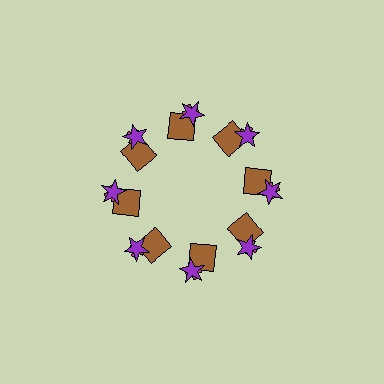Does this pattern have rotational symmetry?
Yes, this pattern has 8-fold rotational symmetry. It looks the same after rotating 45 degrees around the center.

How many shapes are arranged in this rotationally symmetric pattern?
There are 24 shapes, arranged in 8 groups of 3.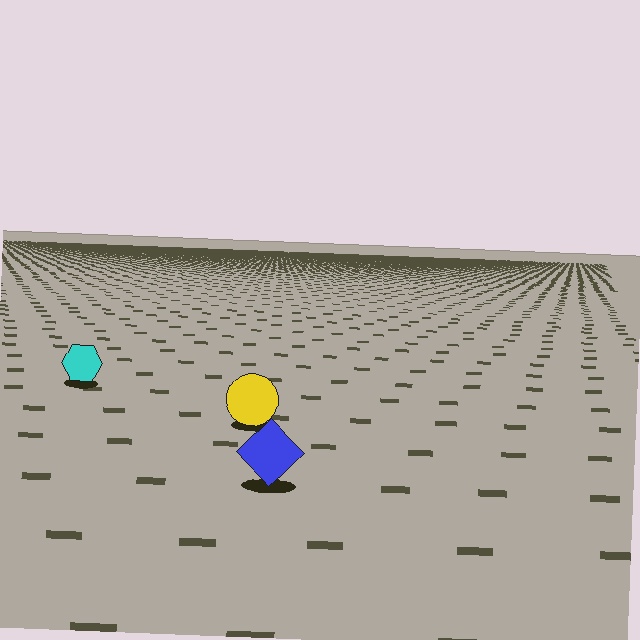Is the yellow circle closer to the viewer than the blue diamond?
No. The blue diamond is closer — you can tell from the texture gradient: the ground texture is coarser near it.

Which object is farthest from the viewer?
The cyan hexagon is farthest from the viewer. It appears smaller and the ground texture around it is denser.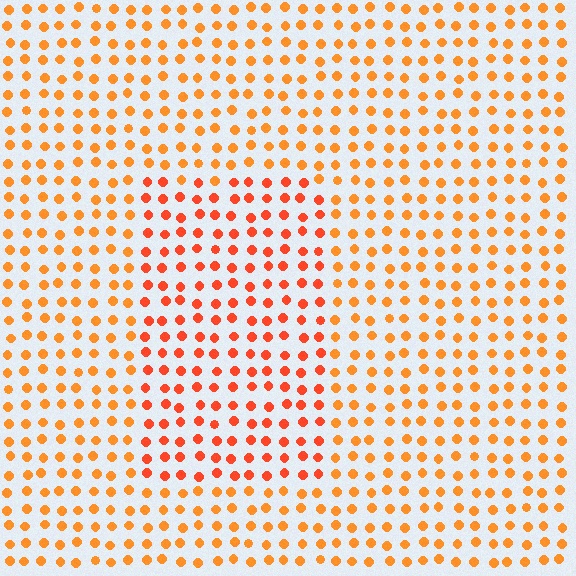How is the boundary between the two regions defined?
The boundary is defined purely by a slight shift in hue (about 21 degrees). Spacing, size, and orientation are identical on both sides.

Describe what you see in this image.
The image is filled with small orange elements in a uniform arrangement. A rectangle-shaped region is visible where the elements are tinted to a slightly different hue, forming a subtle color boundary.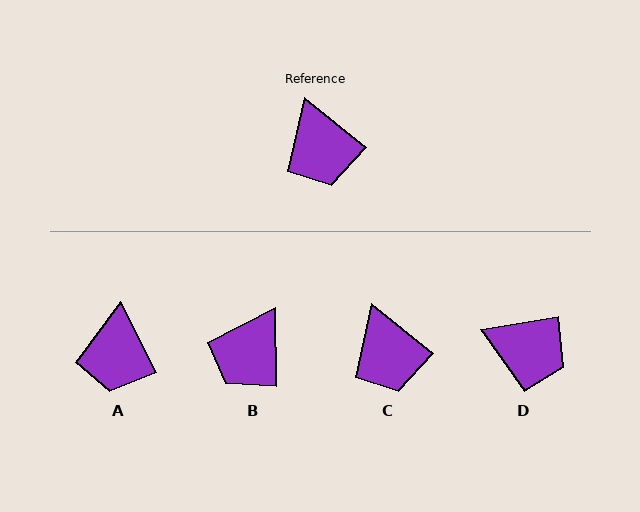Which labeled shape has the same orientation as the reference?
C.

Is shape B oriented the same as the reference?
No, it is off by about 50 degrees.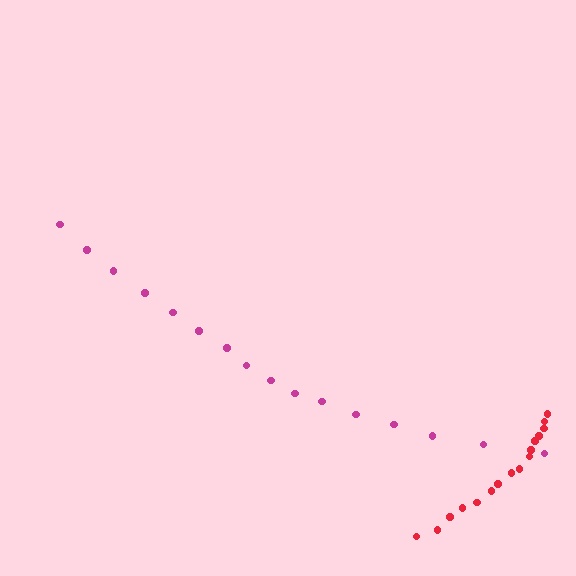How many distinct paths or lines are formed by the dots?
There are 2 distinct paths.